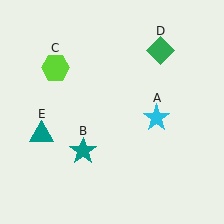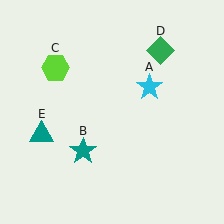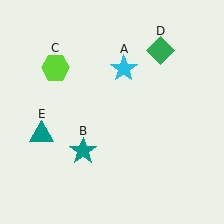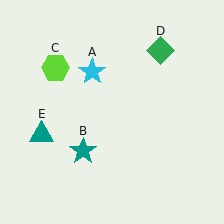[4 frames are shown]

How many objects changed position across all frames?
1 object changed position: cyan star (object A).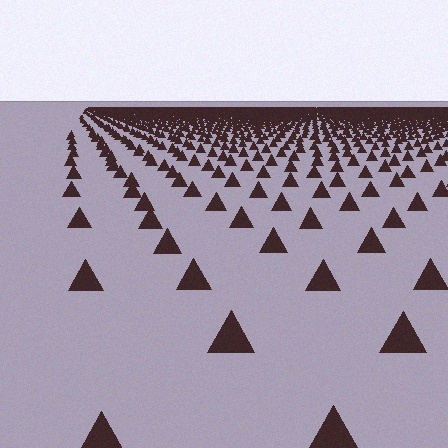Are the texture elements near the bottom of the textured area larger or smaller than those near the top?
Larger. Near the bottom, elements are closer to the viewer and appear at a bigger on-screen size.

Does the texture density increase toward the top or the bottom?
Density increases toward the top.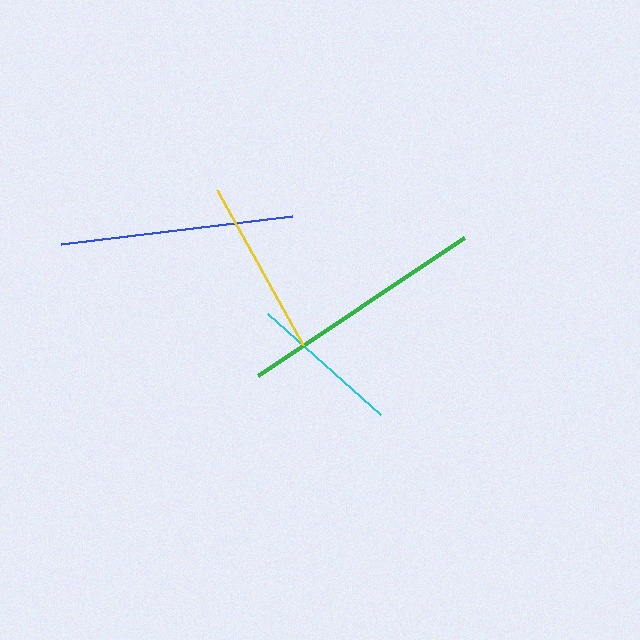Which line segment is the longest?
The green line is the longest at approximately 248 pixels.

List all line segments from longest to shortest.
From longest to shortest: green, blue, yellow, cyan.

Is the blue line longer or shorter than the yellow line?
The blue line is longer than the yellow line.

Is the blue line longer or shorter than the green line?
The green line is longer than the blue line.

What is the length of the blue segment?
The blue segment is approximately 233 pixels long.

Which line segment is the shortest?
The cyan line is the shortest at approximately 152 pixels.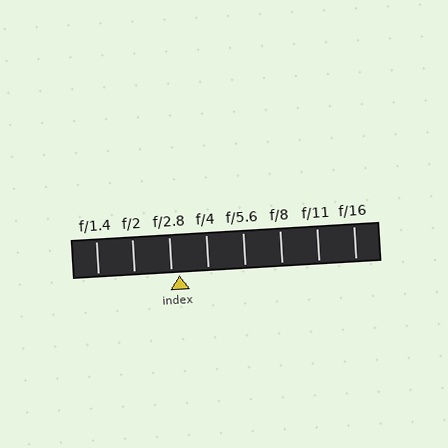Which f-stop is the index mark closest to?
The index mark is closest to f/2.8.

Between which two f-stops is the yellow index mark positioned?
The index mark is between f/2.8 and f/4.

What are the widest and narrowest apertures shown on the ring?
The widest aperture shown is f/1.4 and the narrowest is f/16.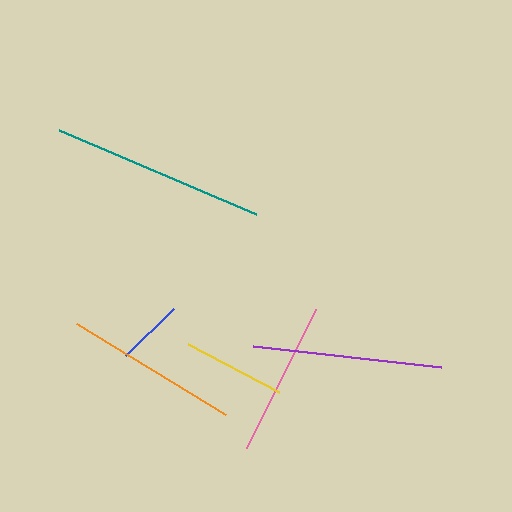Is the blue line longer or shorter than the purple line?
The purple line is longer than the blue line.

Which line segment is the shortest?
The blue line is the shortest at approximately 67 pixels.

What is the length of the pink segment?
The pink segment is approximately 155 pixels long.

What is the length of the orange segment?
The orange segment is approximately 175 pixels long.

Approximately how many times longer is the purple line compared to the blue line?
The purple line is approximately 2.8 times the length of the blue line.